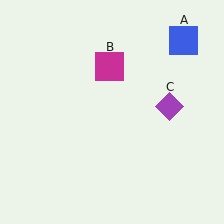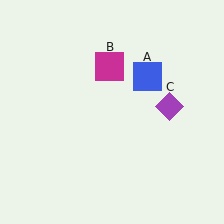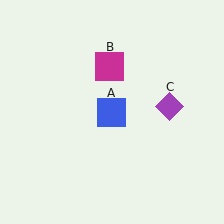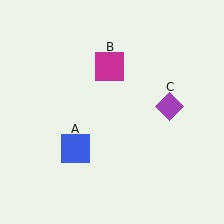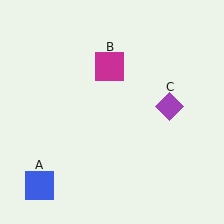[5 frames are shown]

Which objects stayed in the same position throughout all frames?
Magenta square (object B) and purple diamond (object C) remained stationary.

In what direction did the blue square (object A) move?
The blue square (object A) moved down and to the left.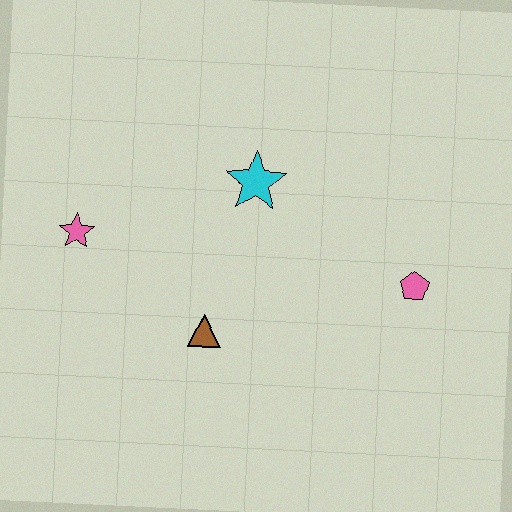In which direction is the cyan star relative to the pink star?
The cyan star is to the right of the pink star.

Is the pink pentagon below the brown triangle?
No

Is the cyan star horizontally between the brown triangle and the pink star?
No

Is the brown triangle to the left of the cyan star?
Yes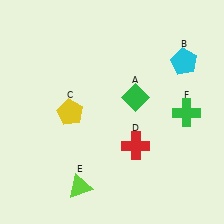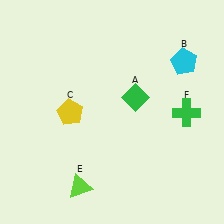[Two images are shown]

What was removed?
The red cross (D) was removed in Image 2.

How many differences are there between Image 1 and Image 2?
There is 1 difference between the two images.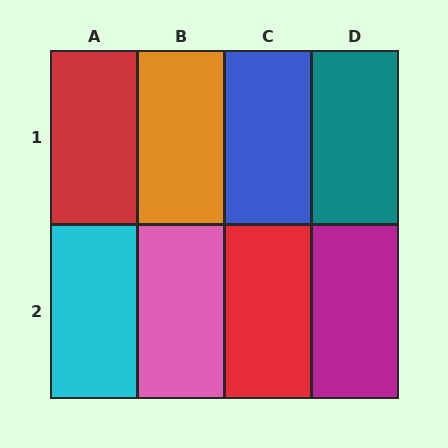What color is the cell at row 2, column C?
Red.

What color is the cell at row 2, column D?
Magenta.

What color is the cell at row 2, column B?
Pink.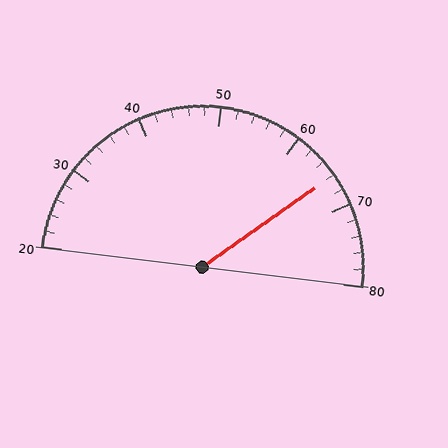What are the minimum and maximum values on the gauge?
The gauge ranges from 20 to 80.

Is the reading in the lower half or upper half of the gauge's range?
The reading is in the upper half of the range (20 to 80).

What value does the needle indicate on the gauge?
The needle indicates approximately 66.